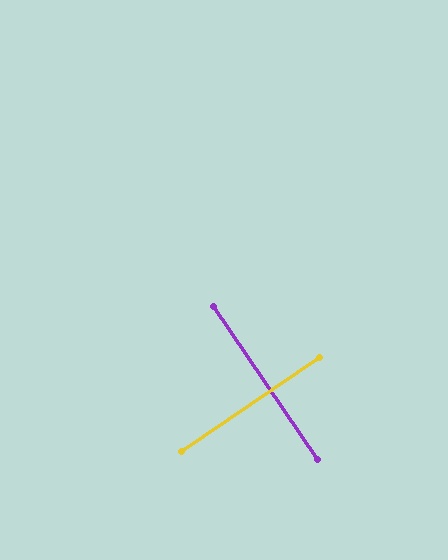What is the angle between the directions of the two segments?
Approximately 90 degrees.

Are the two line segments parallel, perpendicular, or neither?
Perpendicular — they meet at approximately 90°.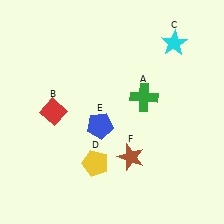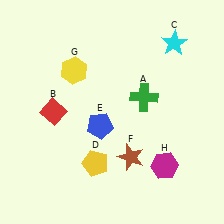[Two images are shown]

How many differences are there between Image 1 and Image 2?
There are 2 differences between the two images.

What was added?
A yellow hexagon (G), a magenta hexagon (H) were added in Image 2.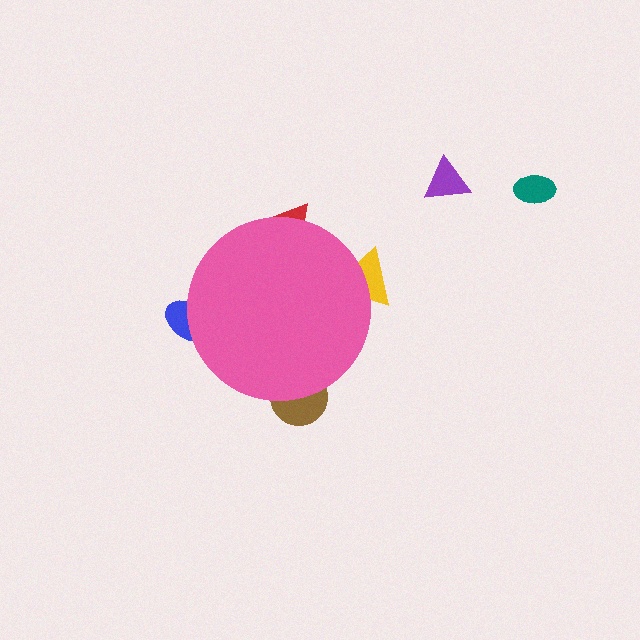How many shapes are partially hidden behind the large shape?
4 shapes are partially hidden.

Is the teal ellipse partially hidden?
No, the teal ellipse is fully visible.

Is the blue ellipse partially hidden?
Yes, the blue ellipse is partially hidden behind the pink circle.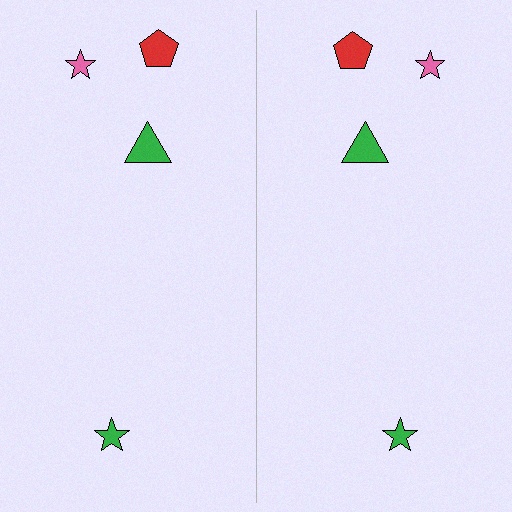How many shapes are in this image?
There are 8 shapes in this image.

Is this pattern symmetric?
Yes, this pattern has bilateral (reflection) symmetry.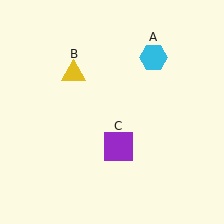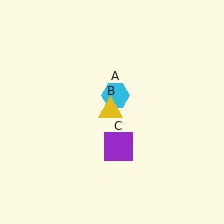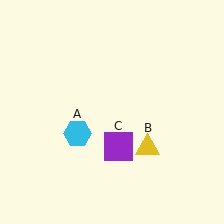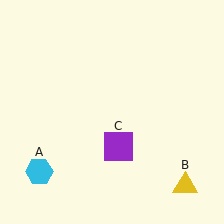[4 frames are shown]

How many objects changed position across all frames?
2 objects changed position: cyan hexagon (object A), yellow triangle (object B).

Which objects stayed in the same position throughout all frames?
Purple square (object C) remained stationary.